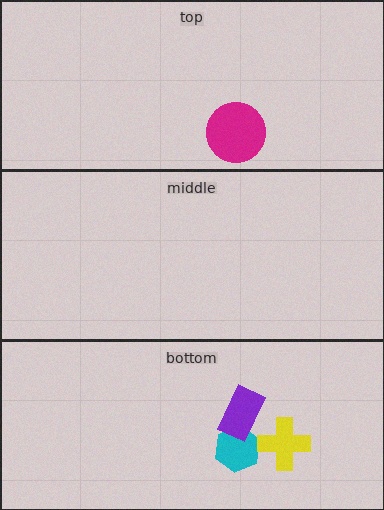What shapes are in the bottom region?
The cyan hexagon, the purple rectangle, the yellow cross.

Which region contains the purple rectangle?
The bottom region.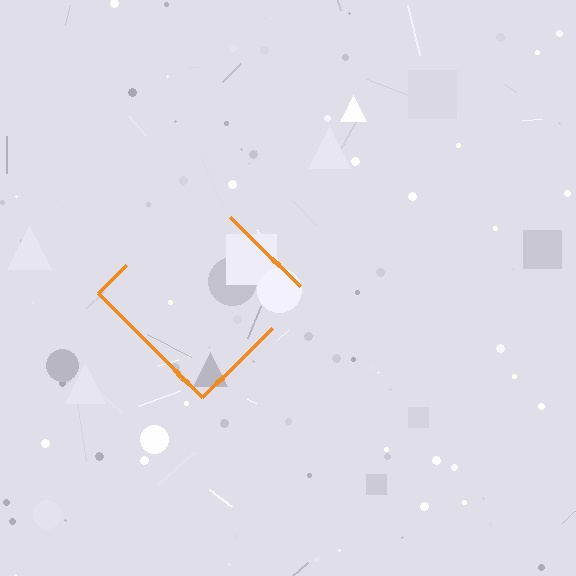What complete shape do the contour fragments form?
The contour fragments form a diamond.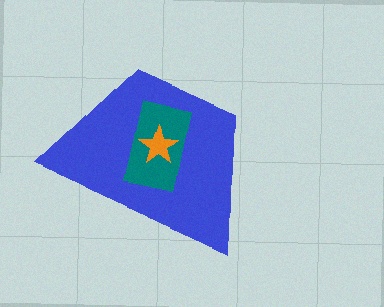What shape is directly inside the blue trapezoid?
The teal rectangle.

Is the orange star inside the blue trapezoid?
Yes.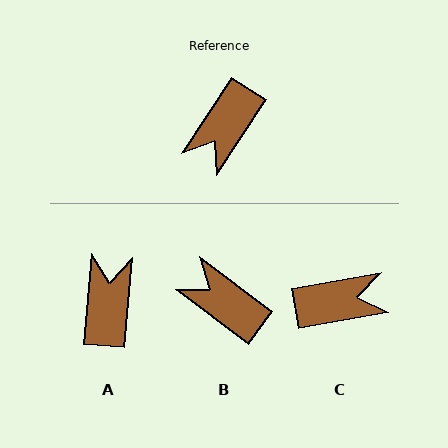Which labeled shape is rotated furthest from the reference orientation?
A, about 152 degrees away.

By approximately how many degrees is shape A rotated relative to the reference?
Approximately 152 degrees clockwise.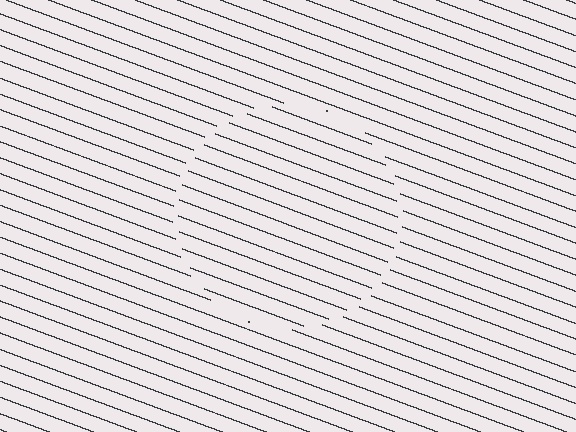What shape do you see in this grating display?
An illusory circle. The interior of the shape contains the same grating, shifted by half a period — the contour is defined by the phase discontinuity where line-ends from the inner and outer gratings abut.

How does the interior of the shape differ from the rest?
The interior of the shape contains the same grating, shifted by half a period — the contour is defined by the phase discontinuity where line-ends from the inner and outer gratings abut.